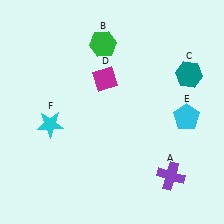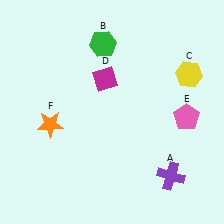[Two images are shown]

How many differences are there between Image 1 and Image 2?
There are 3 differences between the two images.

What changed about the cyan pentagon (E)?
In Image 1, E is cyan. In Image 2, it changed to pink.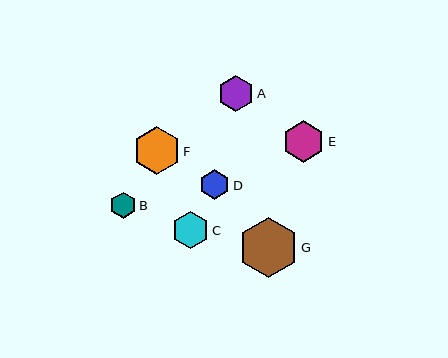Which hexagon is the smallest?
Hexagon B is the smallest with a size of approximately 26 pixels.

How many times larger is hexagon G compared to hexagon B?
Hexagon G is approximately 2.3 times the size of hexagon B.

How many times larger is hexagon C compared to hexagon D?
Hexagon C is approximately 1.3 times the size of hexagon D.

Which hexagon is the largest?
Hexagon G is the largest with a size of approximately 60 pixels.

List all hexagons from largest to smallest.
From largest to smallest: G, F, E, C, A, D, B.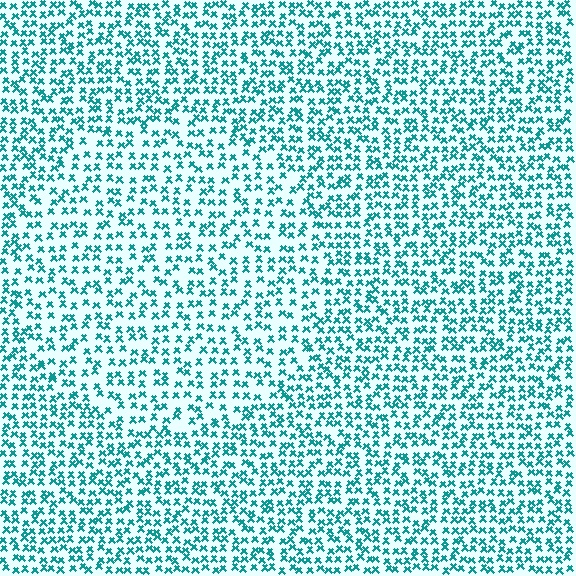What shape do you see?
I see a circle.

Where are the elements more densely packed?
The elements are more densely packed outside the circle boundary.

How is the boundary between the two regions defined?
The boundary is defined by a change in element density (approximately 1.4x ratio). All elements are the same color, size, and shape.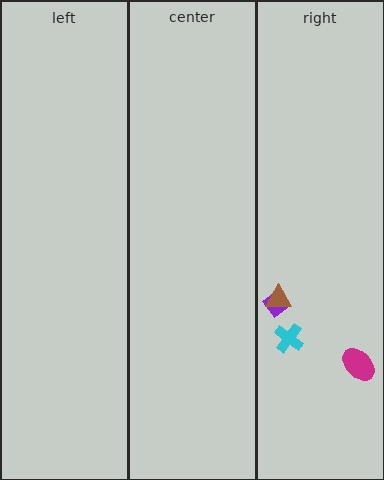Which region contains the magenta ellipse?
The right region.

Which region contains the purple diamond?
The right region.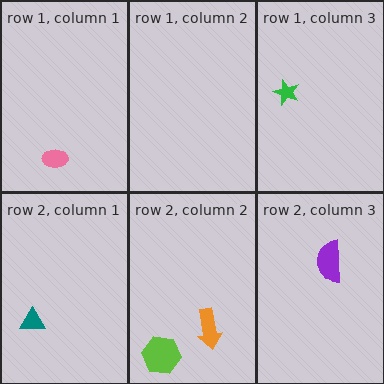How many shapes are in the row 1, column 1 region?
1.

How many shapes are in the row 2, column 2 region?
2.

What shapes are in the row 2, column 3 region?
The purple semicircle.